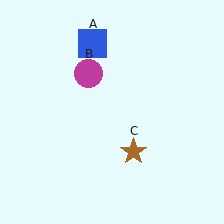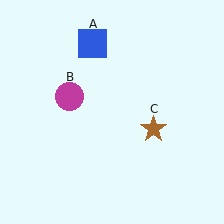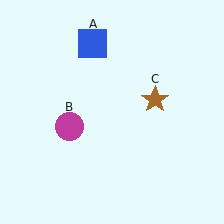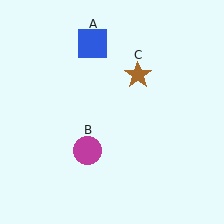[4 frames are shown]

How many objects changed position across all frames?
2 objects changed position: magenta circle (object B), brown star (object C).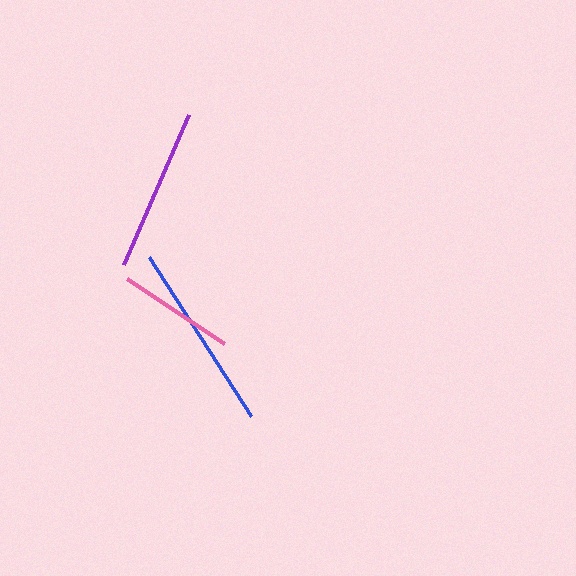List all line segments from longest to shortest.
From longest to shortest: blue, purple, pink.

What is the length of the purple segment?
The purple segment is approximately 164 pixels long.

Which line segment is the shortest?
The pink line is the shortest at approximately 117 pixels.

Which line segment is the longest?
The blue line is the longest at approximately 188 pixels.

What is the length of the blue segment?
The blue segment is approximately 188 pixels long.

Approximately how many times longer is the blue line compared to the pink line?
The blue line is approximately 1.6 times the length of the pink line.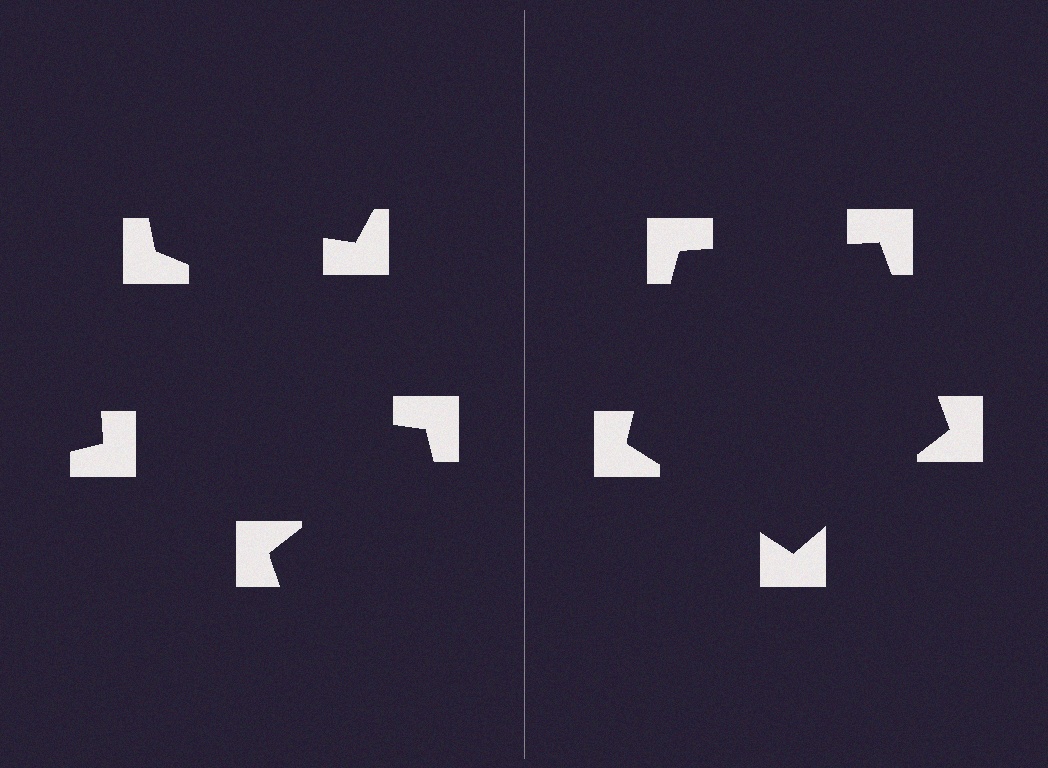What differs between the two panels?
The notched squares are positioned identically on both sides; only the wedge orientations differ. On the right they align to a pentagon; on the left they are misaligned.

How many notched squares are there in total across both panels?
10 — 5 on each side.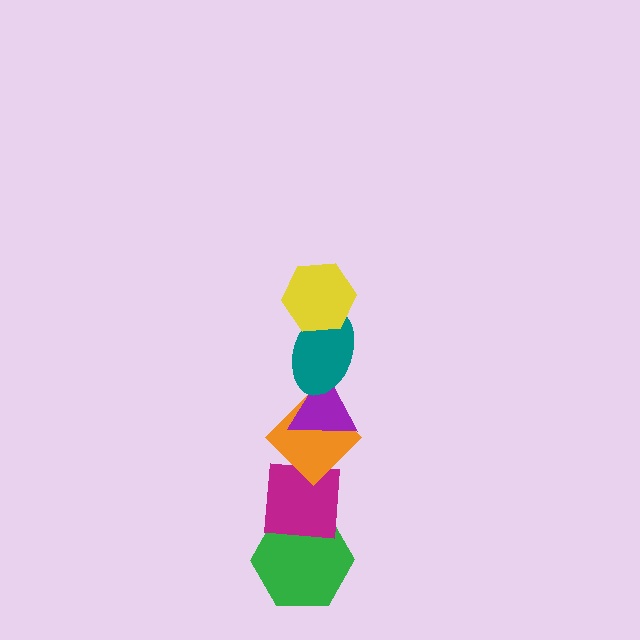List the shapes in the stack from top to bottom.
From top to bottom: the yellow hexagon, the teal ellipse, the purple triangle, the orange diamond, the magenta square, the green hexagon.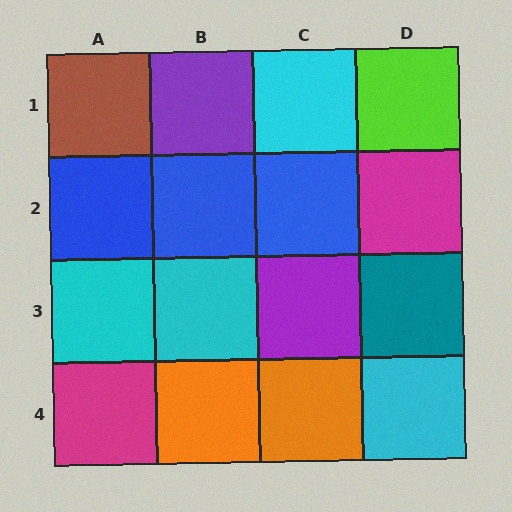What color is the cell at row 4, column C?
Orange.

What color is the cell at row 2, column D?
Magenta.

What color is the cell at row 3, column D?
Teal.